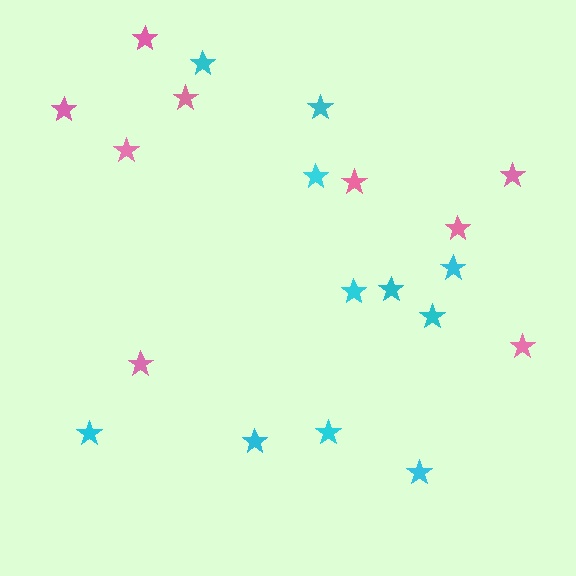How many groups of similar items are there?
There are 2 groups: one group of cyan stars (11) and one group of pink stars (9).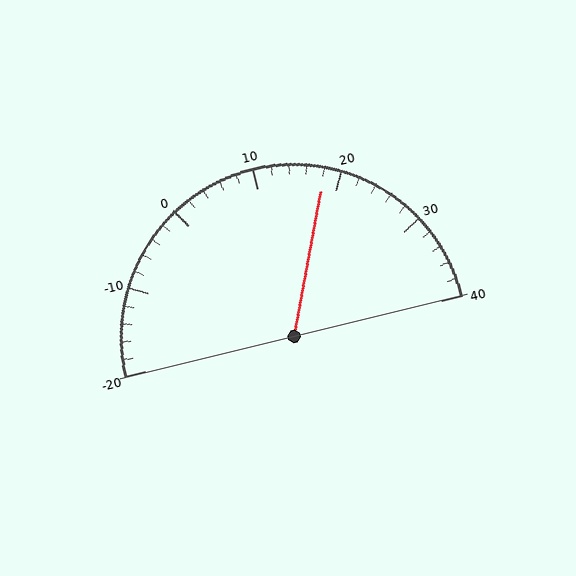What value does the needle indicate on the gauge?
The needle indicates approximately 18.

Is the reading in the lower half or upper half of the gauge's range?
The reading is in the upper half of the range (-20 to 40).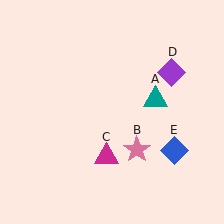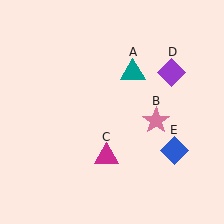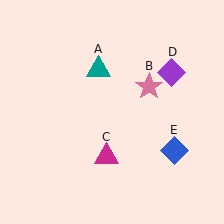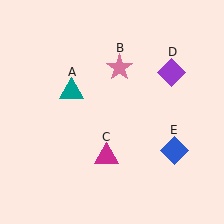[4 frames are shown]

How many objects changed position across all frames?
2 objects changed position: teal triangle (object A), pink star (object B).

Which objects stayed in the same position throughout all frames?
Magenta triangle (object C) and purple diamond (object D) and blue diamond (object E) remained stationary.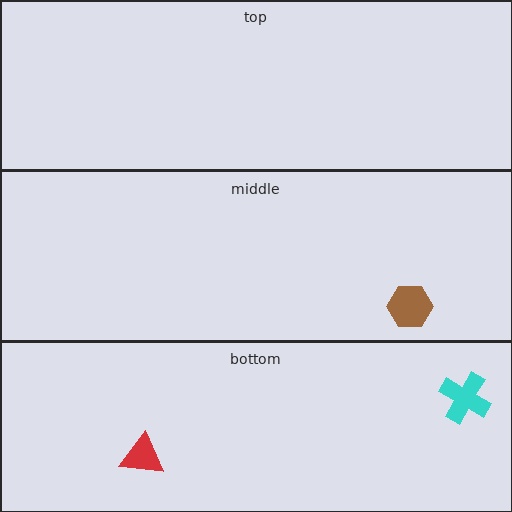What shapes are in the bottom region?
The cyan cross, the red triangle.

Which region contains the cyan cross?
The bottom region.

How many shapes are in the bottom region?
2.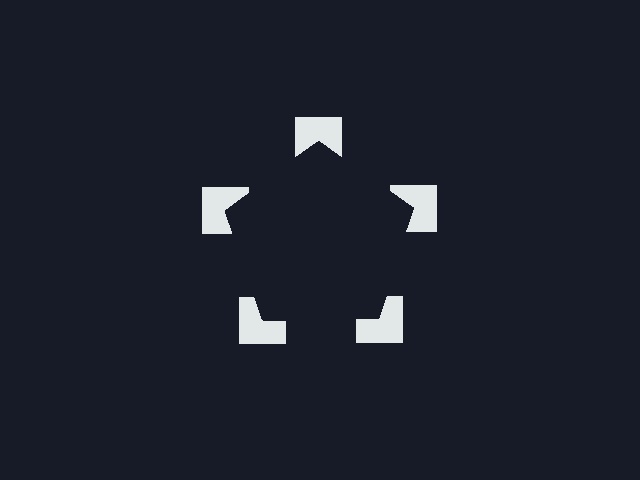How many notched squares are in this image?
There are 5 — one at each vertex of the illusory pentagon.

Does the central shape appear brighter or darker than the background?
It typically appears slightly darker than the background, even though no actual brightness change is drawn.